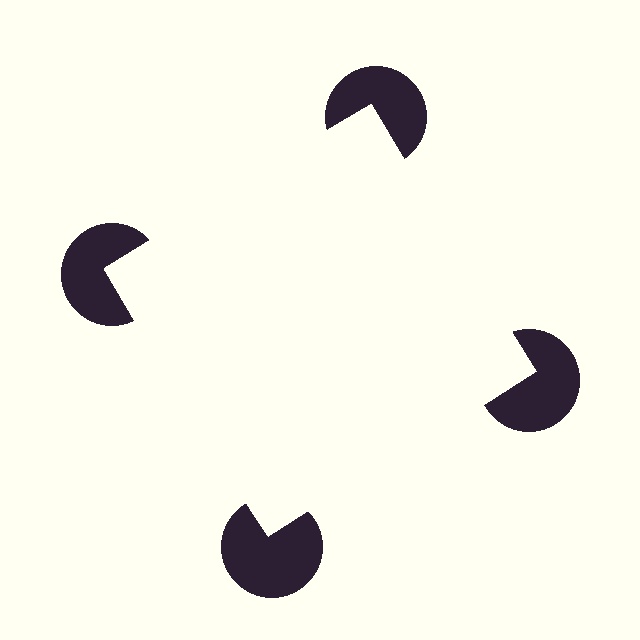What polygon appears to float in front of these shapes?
An illusory square — its edges are inferred from the aligned wedge cuts in the pac-man discs, not physically drawn.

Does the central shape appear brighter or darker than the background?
It typically appears slightly brighter than the background, even though no actual brightness change is drawn.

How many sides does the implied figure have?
4 sides.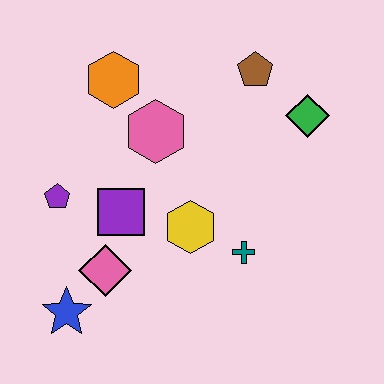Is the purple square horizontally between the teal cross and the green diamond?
No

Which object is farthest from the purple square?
The green diamond is farthest from the purple square.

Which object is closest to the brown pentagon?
The green diamond is closest to the brown pentagon.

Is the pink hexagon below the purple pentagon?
No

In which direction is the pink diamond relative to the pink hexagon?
The pink diamond is below the pink hexagon.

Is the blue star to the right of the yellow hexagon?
No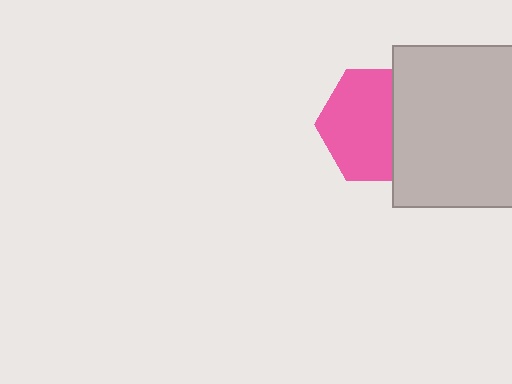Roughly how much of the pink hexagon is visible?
About half of it is visible (roughly 63%).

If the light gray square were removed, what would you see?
You would see the complete pink hexagon.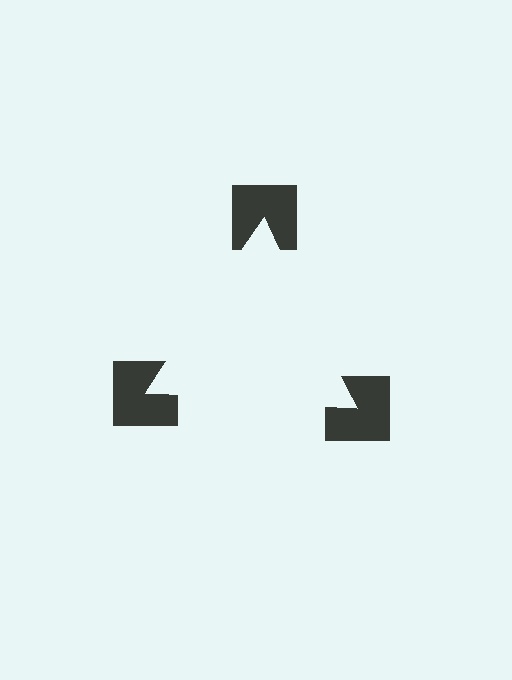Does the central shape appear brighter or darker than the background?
It typically appears slightly brighter than the background, even though no actual brightness change is drawn.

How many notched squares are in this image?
There are 3 — one at each vertex of the illusory triangle.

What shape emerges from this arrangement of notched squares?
An illusory triangle — its edges are inferred from the aligned wedge cuts in the notched squares, not physically drawn.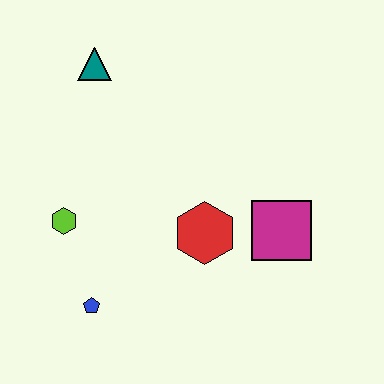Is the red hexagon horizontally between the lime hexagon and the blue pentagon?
No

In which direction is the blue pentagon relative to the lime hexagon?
The blue pentagon is below the lime hexagon.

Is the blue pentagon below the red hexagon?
Yes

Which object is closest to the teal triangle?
The lime hexagon is closest to the teal triangle.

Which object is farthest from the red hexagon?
The teal triangle is farthest from the red hexagon.